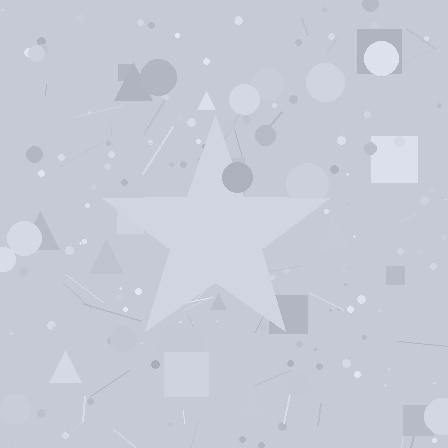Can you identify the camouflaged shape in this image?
The camouflaged shape is a star.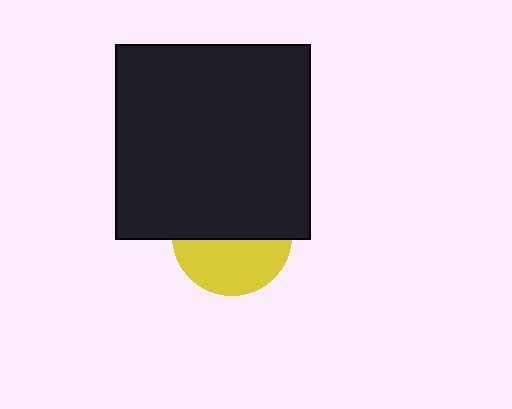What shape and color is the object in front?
The object in front is a black square.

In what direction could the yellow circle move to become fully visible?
The yellow circle could move down. That would shift it out from behind the black square entirely.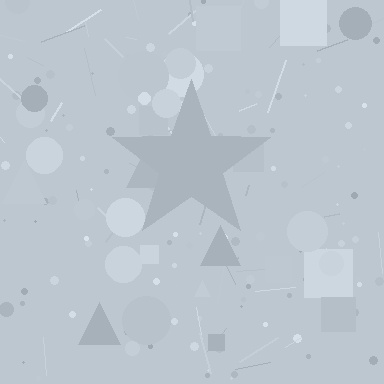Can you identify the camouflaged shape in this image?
The camouflaged shape is a star.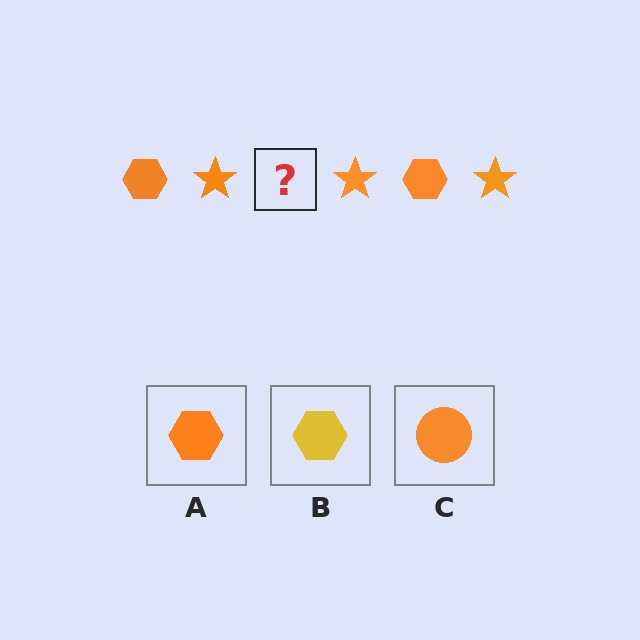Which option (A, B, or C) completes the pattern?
A.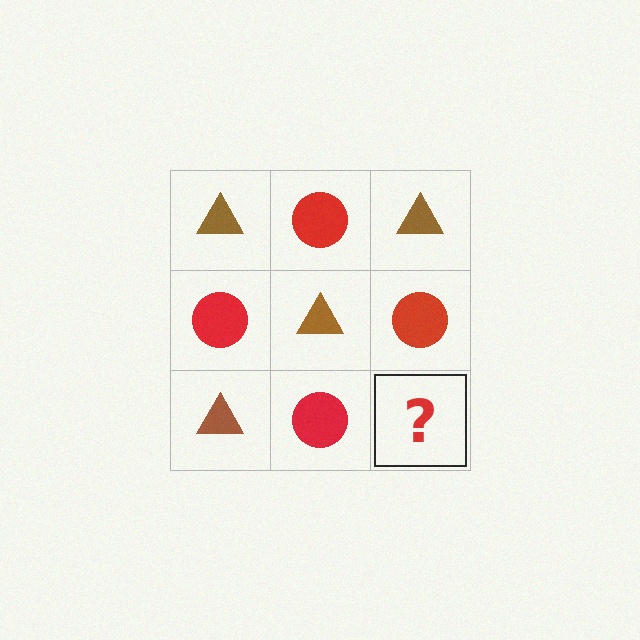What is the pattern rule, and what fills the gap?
The rule is that it alternates brown triangle and red circle in a checkerboard pattern. The gap should be filled with a brown triangle.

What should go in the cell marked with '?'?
The missing cell should contain a brown triangle.